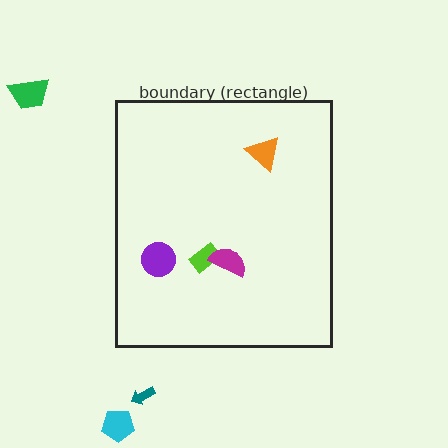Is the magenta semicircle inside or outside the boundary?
Inside.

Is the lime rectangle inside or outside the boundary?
Inside.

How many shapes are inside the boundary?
4 inside, 3 outside.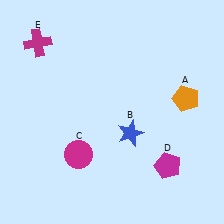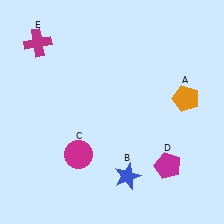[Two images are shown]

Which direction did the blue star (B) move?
The blue star (B) moved down.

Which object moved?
The blue star (B) moved down.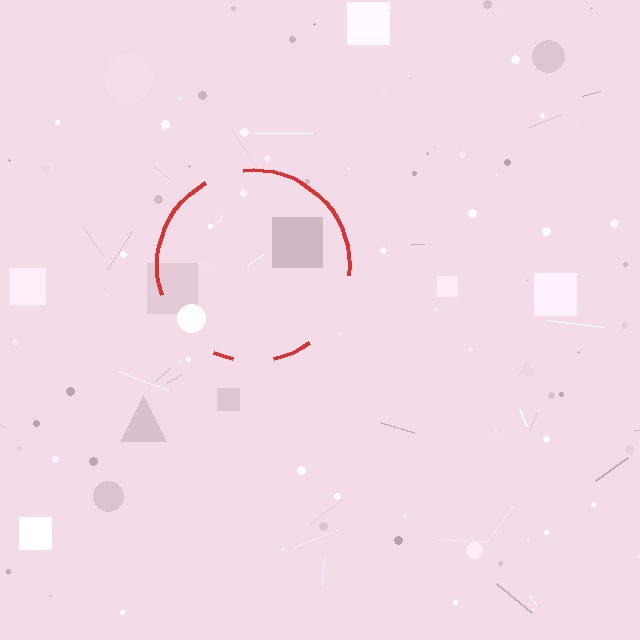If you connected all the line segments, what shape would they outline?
They would outline a circle.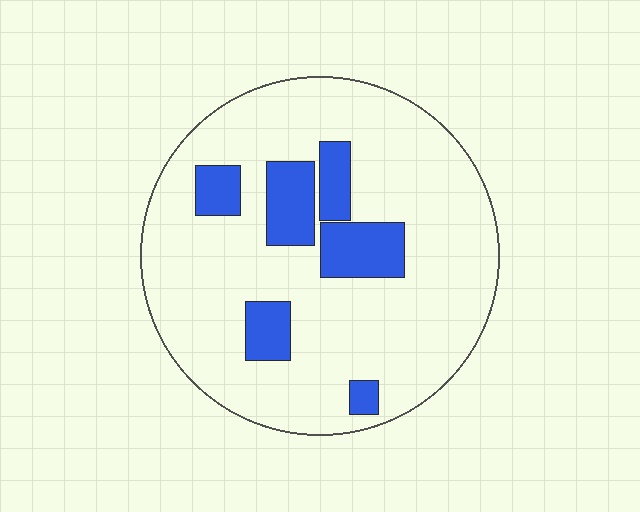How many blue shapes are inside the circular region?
6.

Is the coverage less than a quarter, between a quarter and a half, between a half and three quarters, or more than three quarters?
Less than a quarter.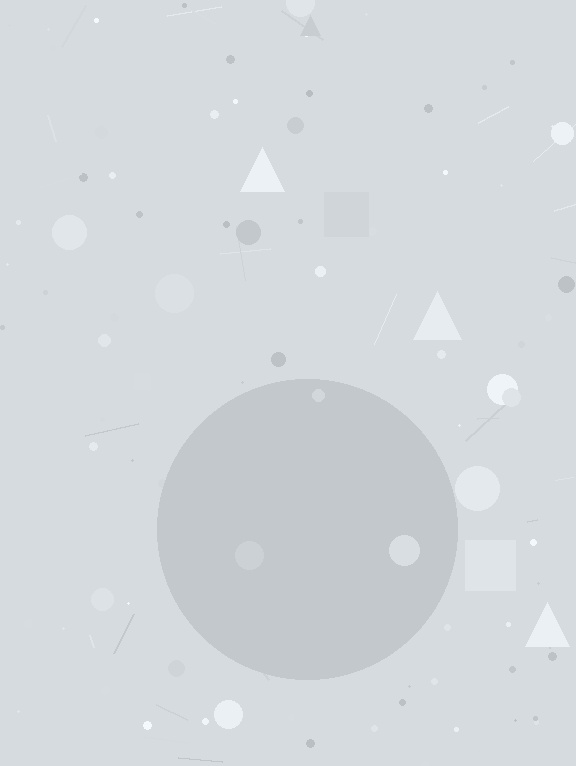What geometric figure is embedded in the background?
A circle is embedded in the background.